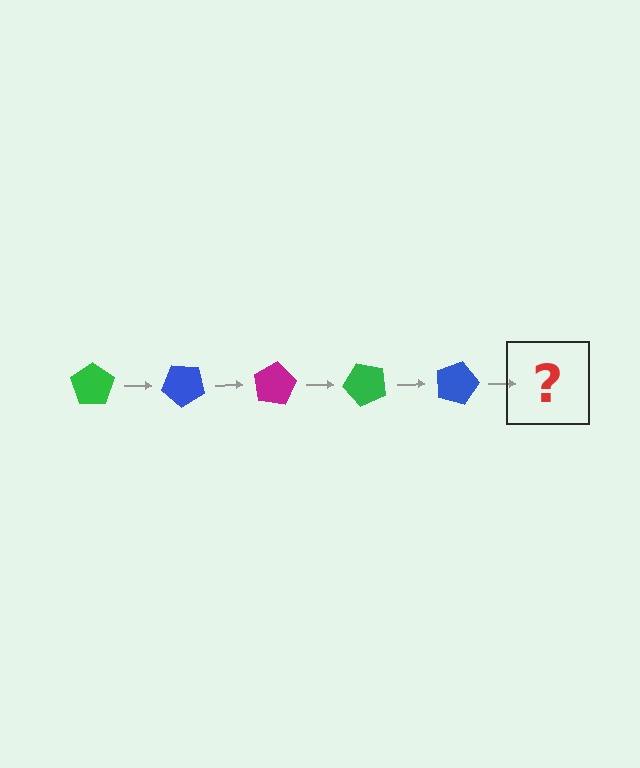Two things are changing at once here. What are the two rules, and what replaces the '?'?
The two rules are that it rotates 40 degrees each step and the color cycles through green, blue, and magenta. The '?' should be a magenta pentagon, rotated 200 degrees from the start.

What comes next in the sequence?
The next element should be a magenta pentagon, rotated 200 degrees from the start.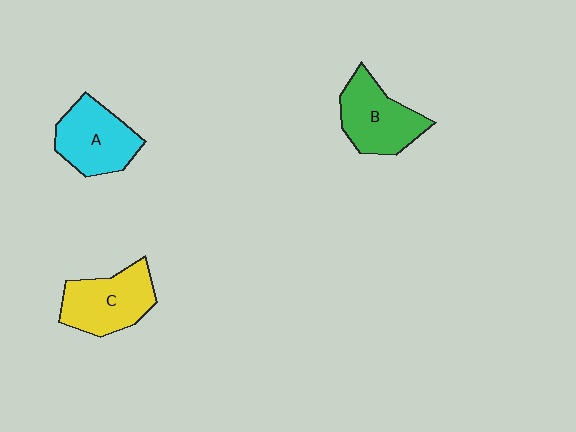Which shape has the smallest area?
Shape A (cyan).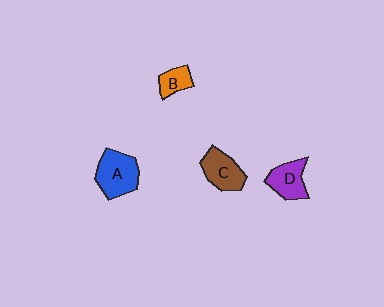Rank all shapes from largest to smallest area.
From largest to smallest: A (blue), C (brown), D (purple), B (orange).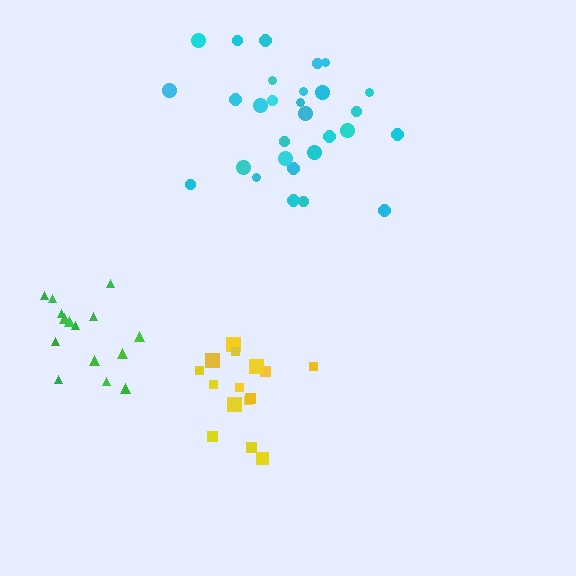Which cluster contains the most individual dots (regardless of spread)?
Cyan (29).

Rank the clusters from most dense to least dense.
yellow, cyan, green.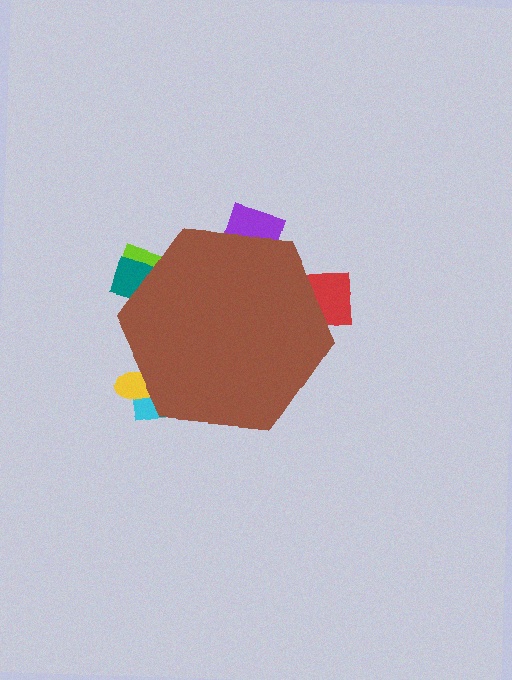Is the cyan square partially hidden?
Yes, the cyan square is partially hidden behind the brown hexagon.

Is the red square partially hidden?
Yes, the red square is partially hidden behind the brown hexagon.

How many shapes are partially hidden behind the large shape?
6 shapes are partially hidden.